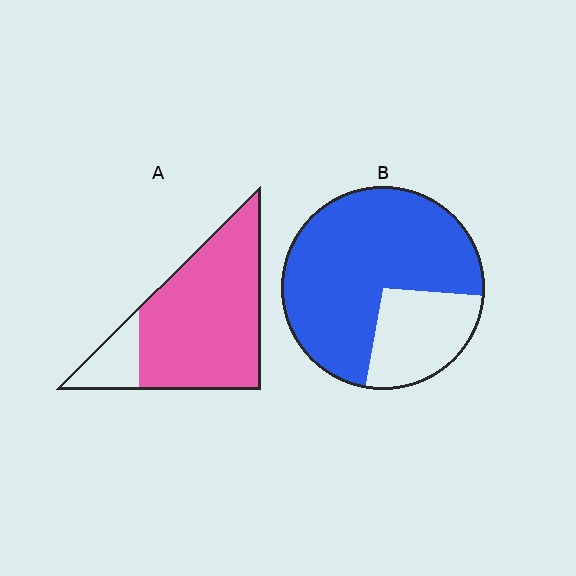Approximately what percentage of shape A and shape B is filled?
A is approximately 85% and B is approximately 75%.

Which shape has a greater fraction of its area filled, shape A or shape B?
Shape A.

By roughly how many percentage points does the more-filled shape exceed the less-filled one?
By roughly 10 percentage points (A over B).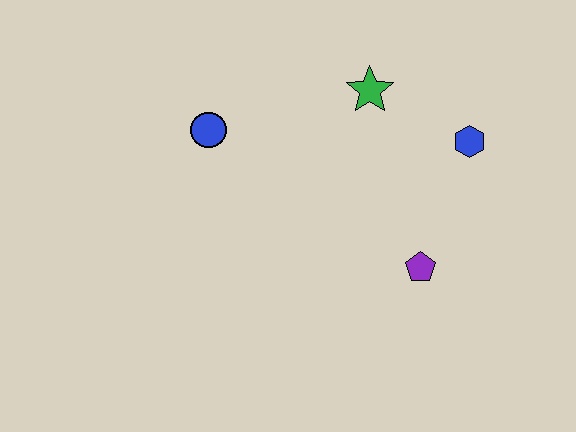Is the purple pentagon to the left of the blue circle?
No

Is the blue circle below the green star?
Yes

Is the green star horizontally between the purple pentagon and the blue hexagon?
No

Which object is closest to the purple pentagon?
The blue hexagon is closest to the purple pentagon.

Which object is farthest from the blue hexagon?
The blue circle is farthest from the blue hexagon.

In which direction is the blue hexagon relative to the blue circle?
The blue hexagon is to the right of the blue circle.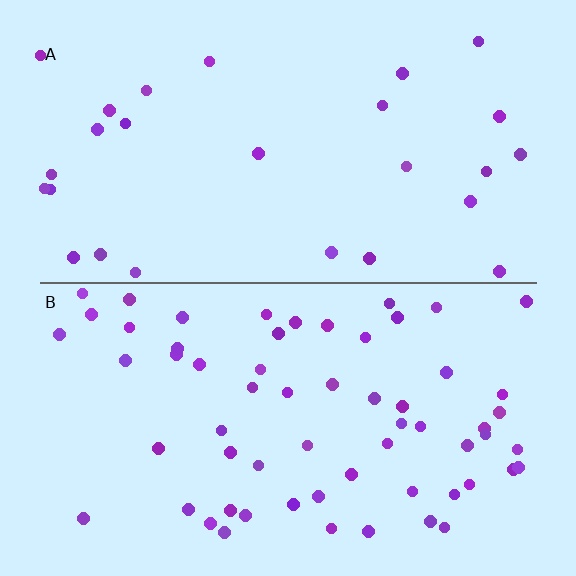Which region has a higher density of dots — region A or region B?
B (the bottom).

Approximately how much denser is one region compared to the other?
Approximately 2.3× — region B over region A.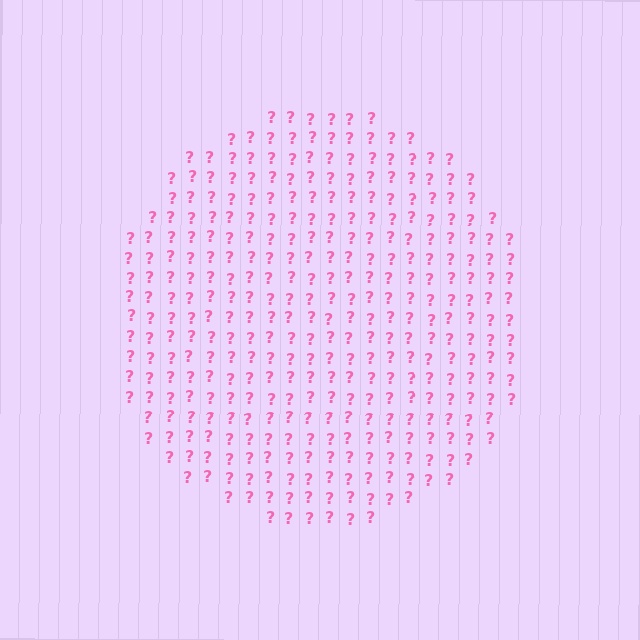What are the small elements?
The small elements are question marks.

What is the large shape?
The large shape is a circle.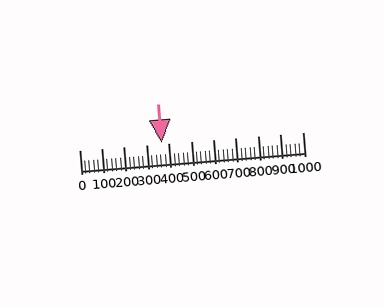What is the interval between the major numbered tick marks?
The major tick marks are spaced 100 units apart.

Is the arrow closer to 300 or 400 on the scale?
The arrow is closer to 400.